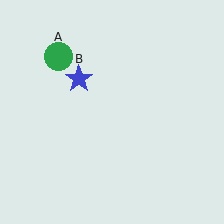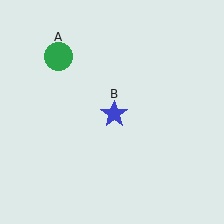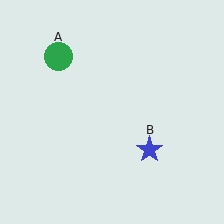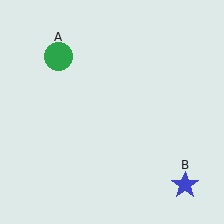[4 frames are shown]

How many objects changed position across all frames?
1 object changed position: blue star (object B).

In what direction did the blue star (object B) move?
The blue star (object B) moved down and to the right.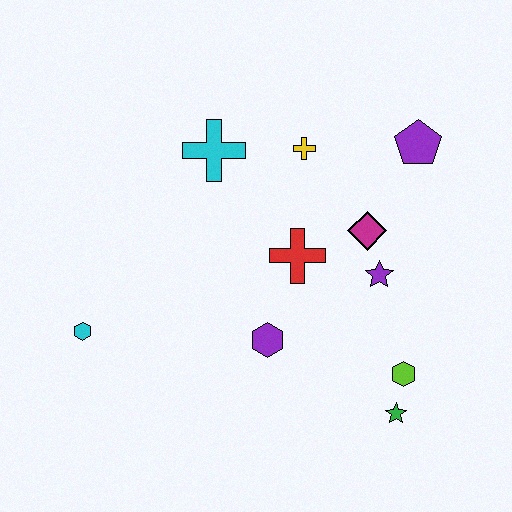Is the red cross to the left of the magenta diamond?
Yes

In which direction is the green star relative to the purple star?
The green star is below the purple star.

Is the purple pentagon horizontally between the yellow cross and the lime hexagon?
No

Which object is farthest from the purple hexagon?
The purple pentagon is farthest from the purple hexagon.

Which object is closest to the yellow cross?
The cyan cross is closest to the yellow cross.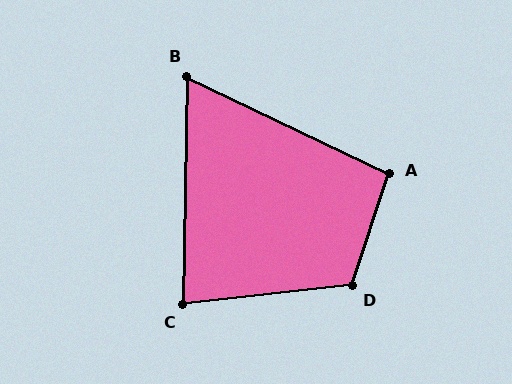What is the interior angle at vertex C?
Approximately 83 degrees (acute).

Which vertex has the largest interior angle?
D, at approximately 114 degrees.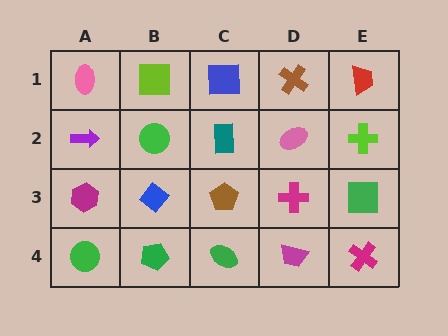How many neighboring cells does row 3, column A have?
3.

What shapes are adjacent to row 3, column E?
A lime cross (row 2, column E), a magenta cross (row 4, column E), a magenta cross (row 3, column D).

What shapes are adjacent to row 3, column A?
A purple arrow (row 2, column A), a green circle (row 4, column A), a blue diamond (row 3, column B).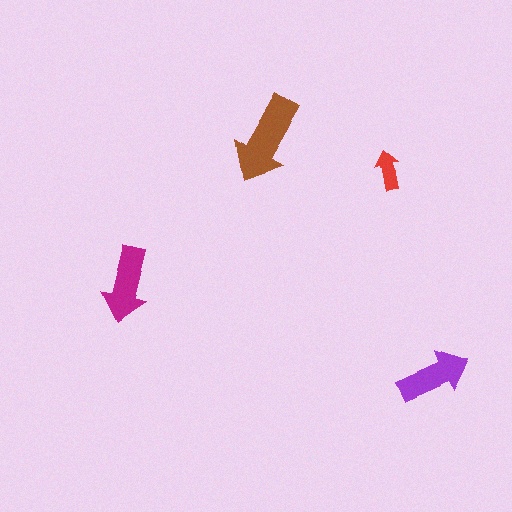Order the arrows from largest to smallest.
the brown one, the magenta one, the purple one, the red one.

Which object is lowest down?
The purple arrow is bottommost.